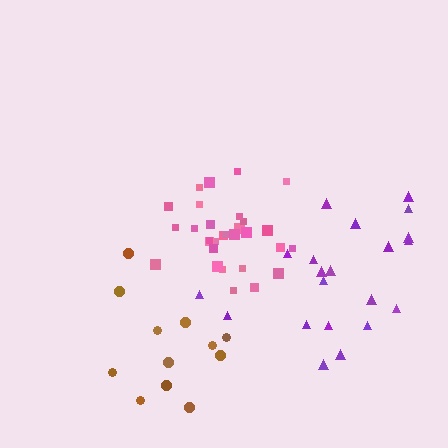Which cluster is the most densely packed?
Pink.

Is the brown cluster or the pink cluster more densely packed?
Pink.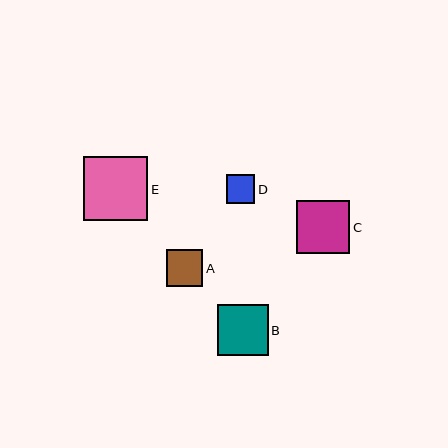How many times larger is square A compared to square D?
Square A is approximately 1.3 times the size of square D.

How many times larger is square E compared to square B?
Square E is approximately 1.3 times the size of square B.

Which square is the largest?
Square E is the largest with a size of approximately 64 pixels.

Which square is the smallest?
Square D is the smallest with a size of approximately 28 pixels.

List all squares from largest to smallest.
From largest to smallest: E, C, B, A, D.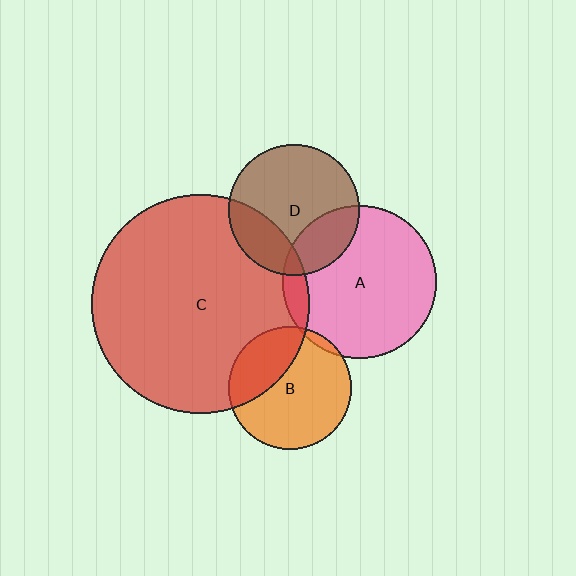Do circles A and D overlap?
Yes.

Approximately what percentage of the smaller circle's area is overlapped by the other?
Approximately 25%.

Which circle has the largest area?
Circle C (red).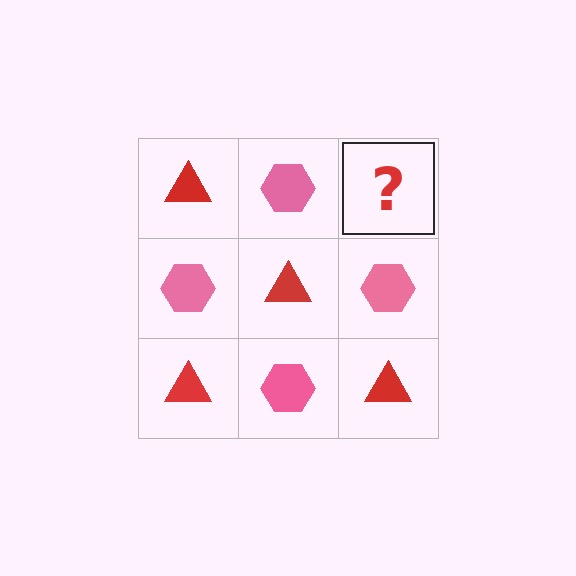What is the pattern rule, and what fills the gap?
The rule is that it alternates red triangle and pink hexagon in a checkerboard pattern. The gap should be filled with a red triangle.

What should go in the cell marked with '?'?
The missing cell should contain a red triangle.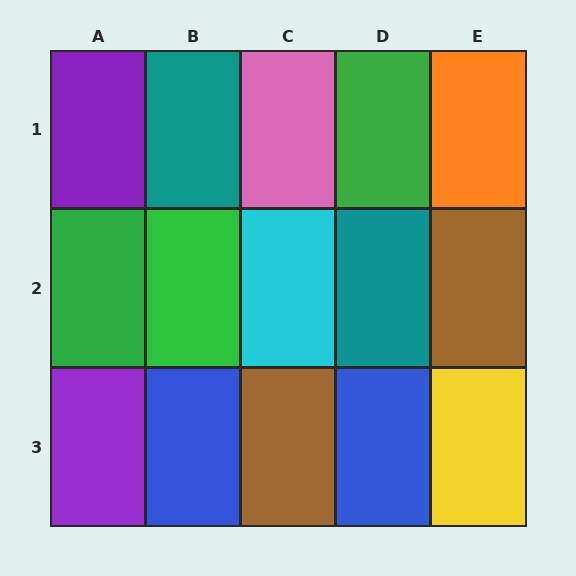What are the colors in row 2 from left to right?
Green, green, cyan, teal, brown.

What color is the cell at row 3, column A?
Purple.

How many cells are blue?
2 cells are blue.